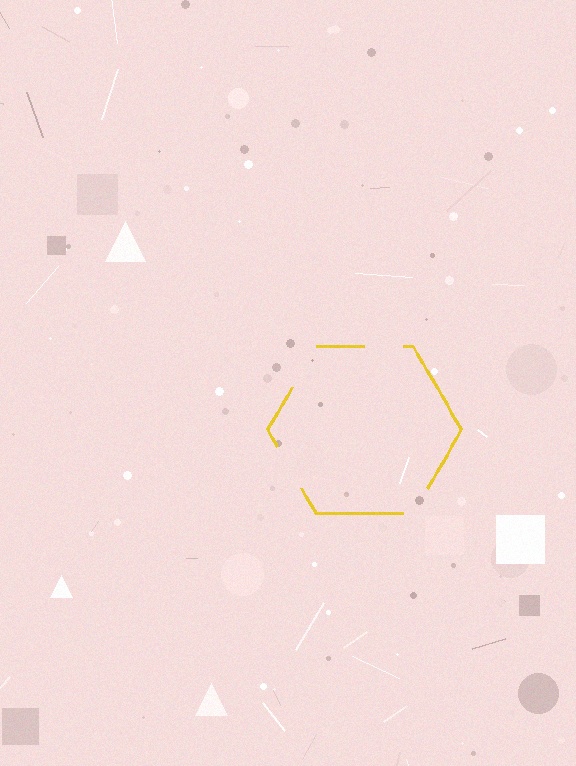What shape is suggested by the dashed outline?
The dashed outline suggests a hexagon.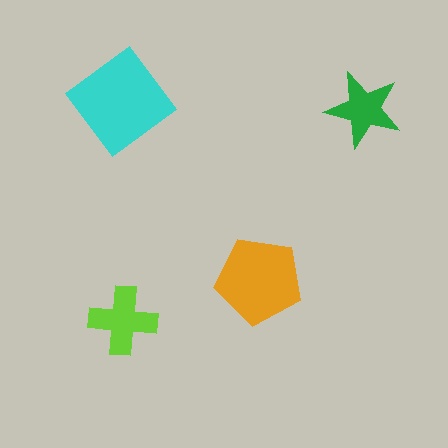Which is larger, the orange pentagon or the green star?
The orange pentagon.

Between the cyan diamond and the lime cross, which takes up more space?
The cyan diamond.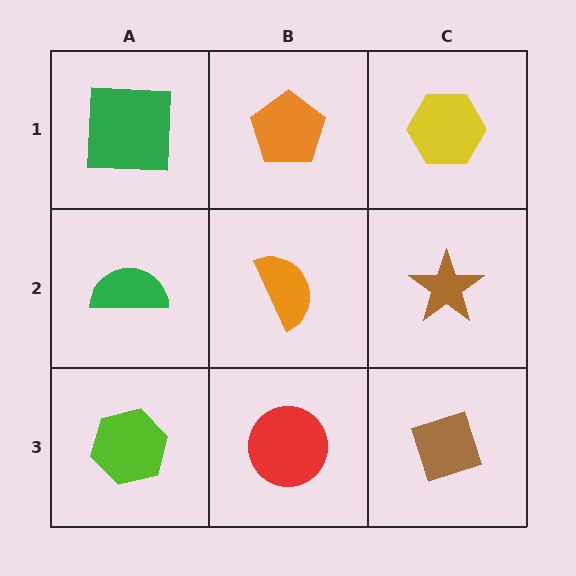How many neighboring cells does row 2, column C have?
3.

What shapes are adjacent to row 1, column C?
A brown star (row 2, column C), an orange pentagon (row 1, column B).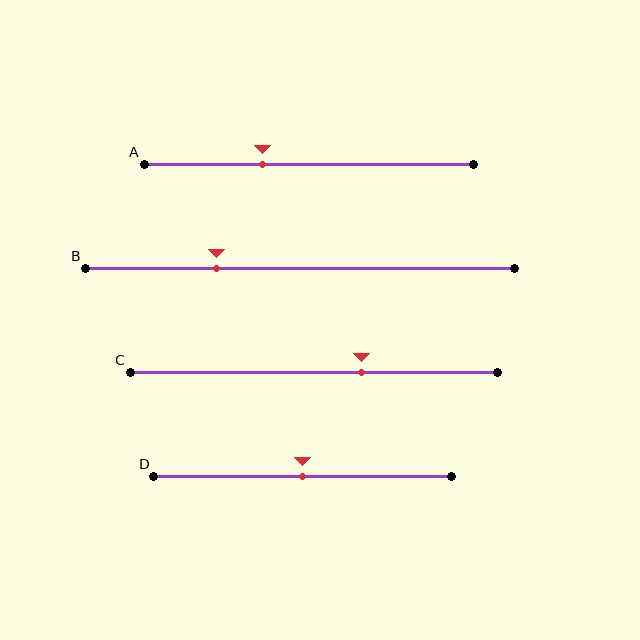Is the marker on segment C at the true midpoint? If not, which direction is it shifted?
No, the marker on segment C is shifted to the right by about 13% of the segment length.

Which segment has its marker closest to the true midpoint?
Segment D has its marker closest to the true midpoint.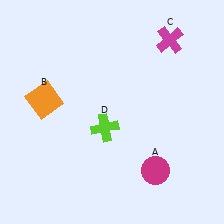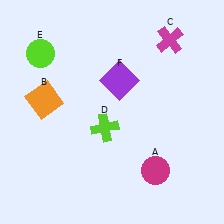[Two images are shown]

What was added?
A lime circle (E), a purple square (F) were added in Image 2.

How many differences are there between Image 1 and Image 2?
There are 2 differences between the two images.